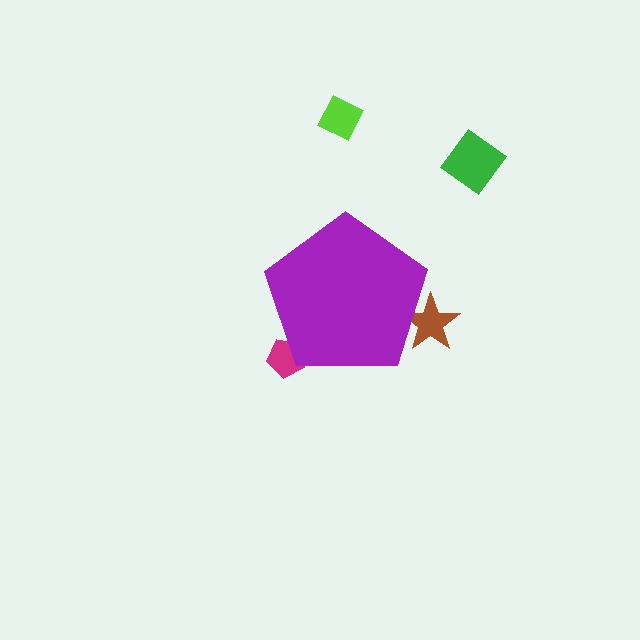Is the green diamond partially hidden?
No, the green diamond is fully visible.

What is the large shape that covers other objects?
A purple pentagon.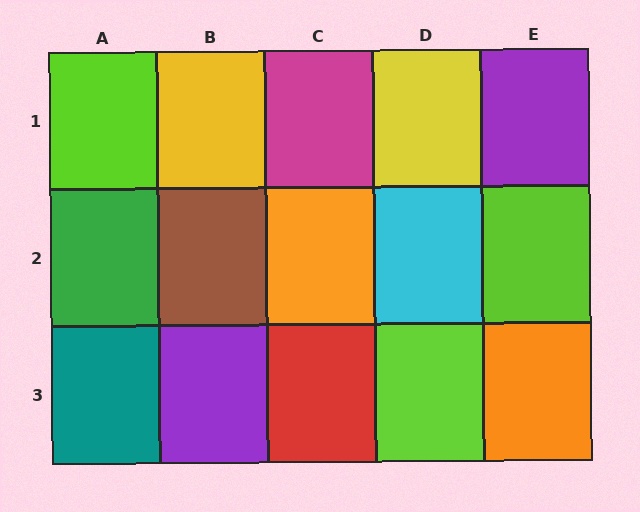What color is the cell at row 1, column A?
Lime.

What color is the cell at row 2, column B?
Brown.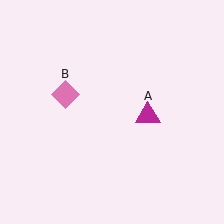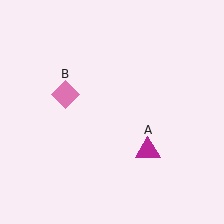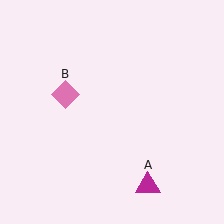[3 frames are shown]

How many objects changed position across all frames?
1 object changed position: magenta triangle (object A).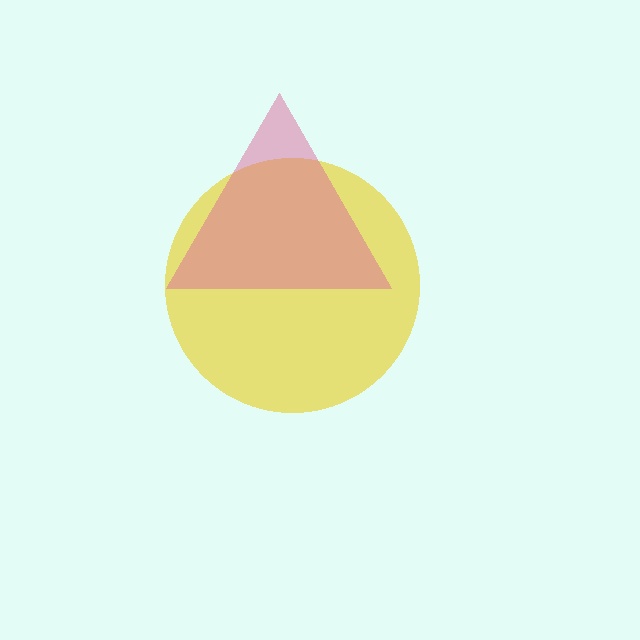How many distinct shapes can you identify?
There are 2 distinct shapes: a yellow circle, a pink triangle.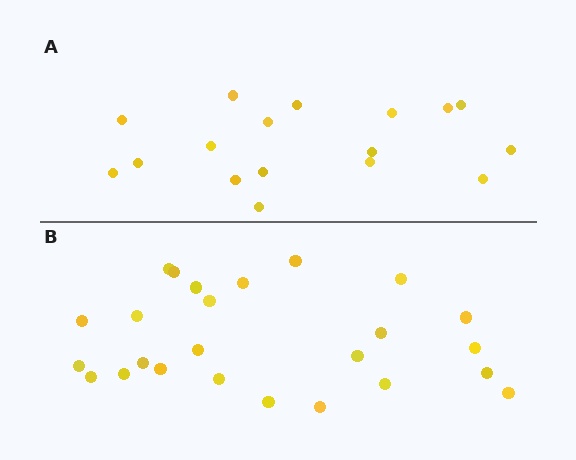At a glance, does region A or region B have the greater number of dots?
Region B (the bottom region) has more dots.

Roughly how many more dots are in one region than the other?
Region B has roughly 8 or so more dots than region A.